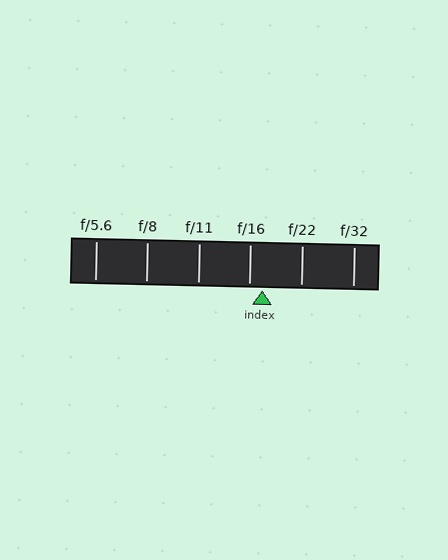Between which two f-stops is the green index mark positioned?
The index mark is between f/16 and f/22.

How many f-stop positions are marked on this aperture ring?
There are 6 f-stop positions marked.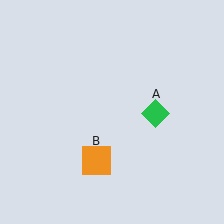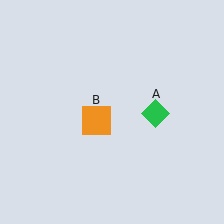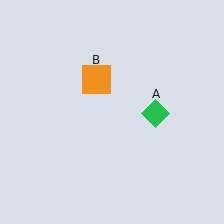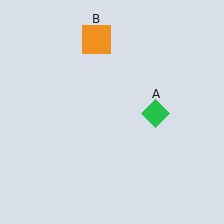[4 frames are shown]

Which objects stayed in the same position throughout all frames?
Green diamond (object A) remained stationary.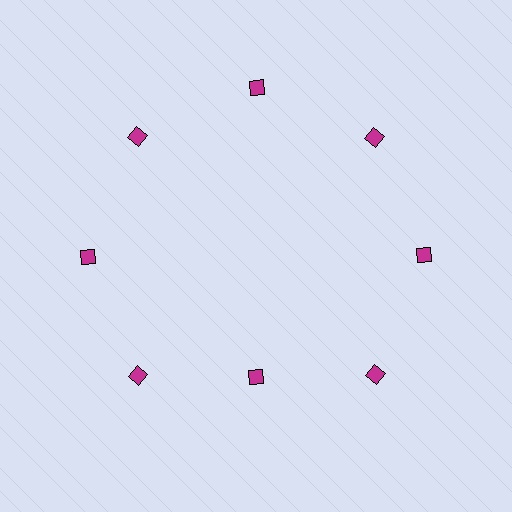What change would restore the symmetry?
The symmetry would be restored by moving it outward, back onto the ring so that all 8 diamonds sit at equal angles and equal distance from the center.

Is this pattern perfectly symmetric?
No. The 8 magenta diamonds are arranged in a ring, but one element near the 6 o'clock position is pulled inward toward the center, breaking the 8-fold rotational symmetry.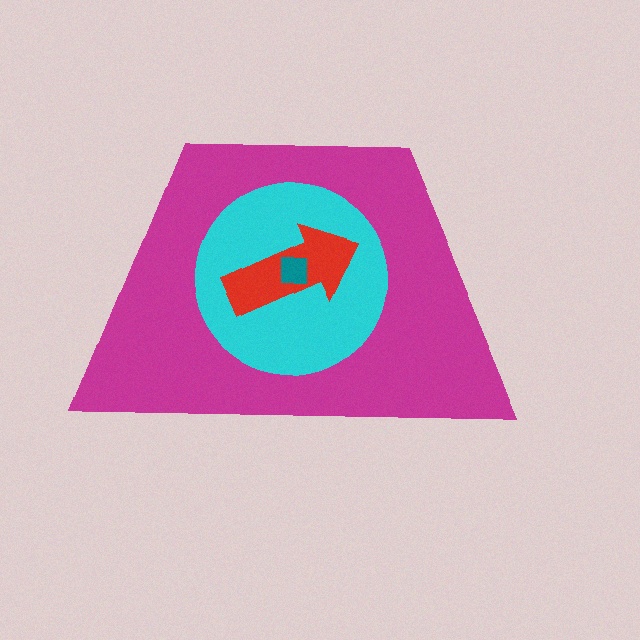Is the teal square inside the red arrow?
Yes.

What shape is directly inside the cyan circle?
The red arrow.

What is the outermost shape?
The magenta trapezoid.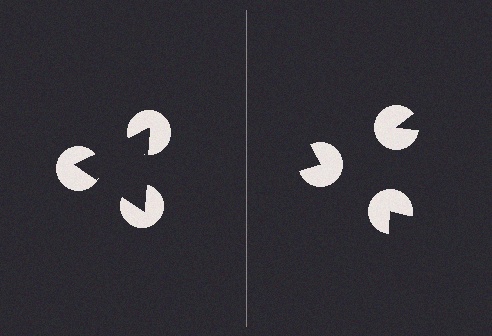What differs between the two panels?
The pac-man discs are positioned identically on both sides; only the wedge orientations differ. On the left they align to a triangle; on the right they are misaligned.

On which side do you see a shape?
An illusory triangle appears on the left side. On the right side the wedge cuts are rotated, so no coherent shape forms.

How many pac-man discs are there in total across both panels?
6 — 3 on each side.